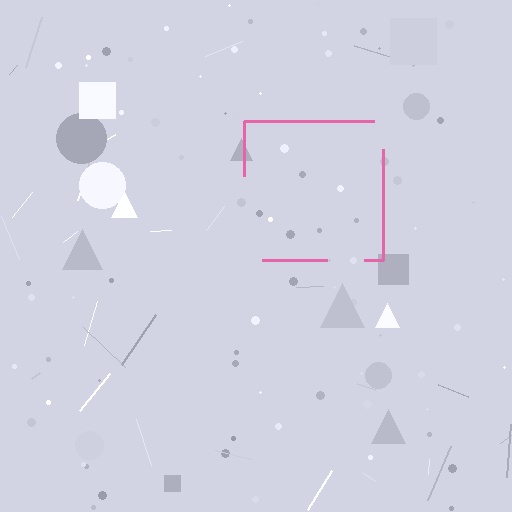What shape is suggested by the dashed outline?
The dashed outline suggests a square.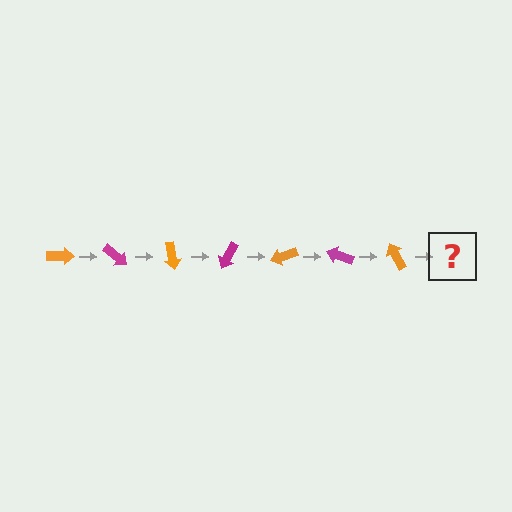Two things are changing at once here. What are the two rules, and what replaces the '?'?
The two rules are that it rotates 40 degrees each step and the color cycles through orange and magenta. The '?' should be a magenta arrow, rotated 280 degrees from the start.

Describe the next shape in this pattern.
It should be a magenta arrow, rotated 280 degrees from the start.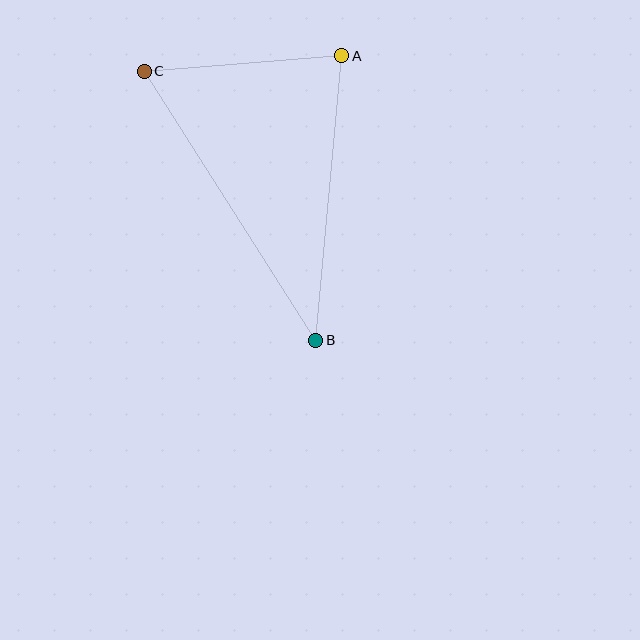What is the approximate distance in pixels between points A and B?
The distance between A and B is approximately 286 pixels.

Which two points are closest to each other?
Points A and C are closest to each other.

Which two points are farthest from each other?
Points B and C are farthest from each other.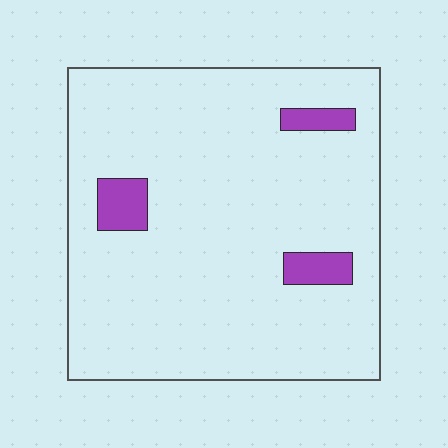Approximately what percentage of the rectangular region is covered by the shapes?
Approximately 5%.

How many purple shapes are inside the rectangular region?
3.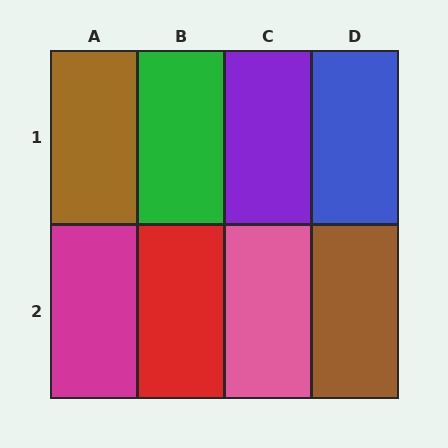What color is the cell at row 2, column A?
Magenta.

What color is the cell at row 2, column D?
Brown.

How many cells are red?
1 cell is red.